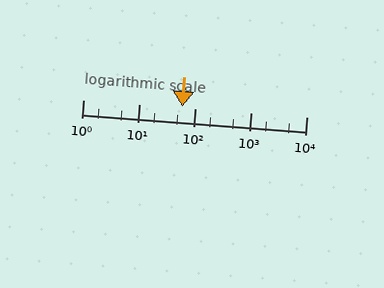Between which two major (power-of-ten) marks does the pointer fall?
The pointer is between 10 and 100.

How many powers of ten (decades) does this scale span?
The scale spans 4 decades, from 1 to 10000.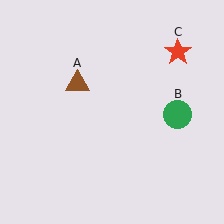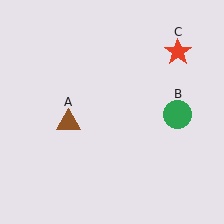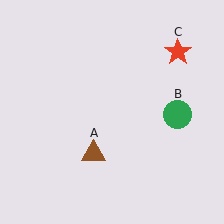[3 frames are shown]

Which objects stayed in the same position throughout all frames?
Green circle (object B) and red star (object C) remained stationary.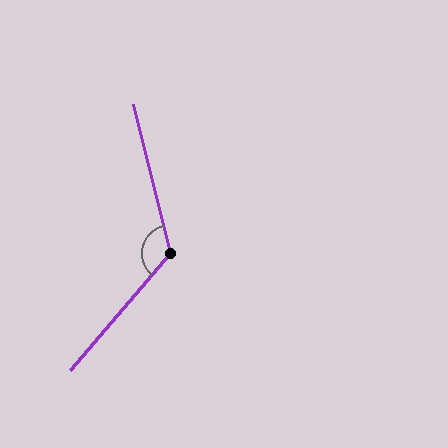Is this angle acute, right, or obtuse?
It is obtuse.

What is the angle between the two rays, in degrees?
Approximately 125 degrees.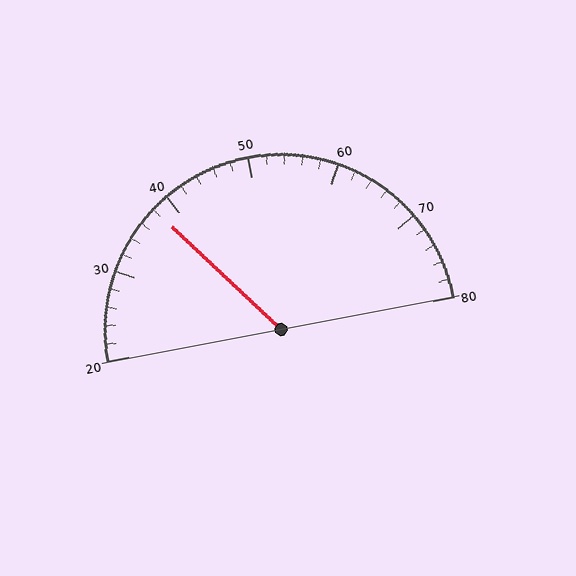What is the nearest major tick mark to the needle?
The nearest major tick mark is 40.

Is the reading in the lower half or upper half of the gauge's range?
The reading is in the lower half of the range (20 to 80).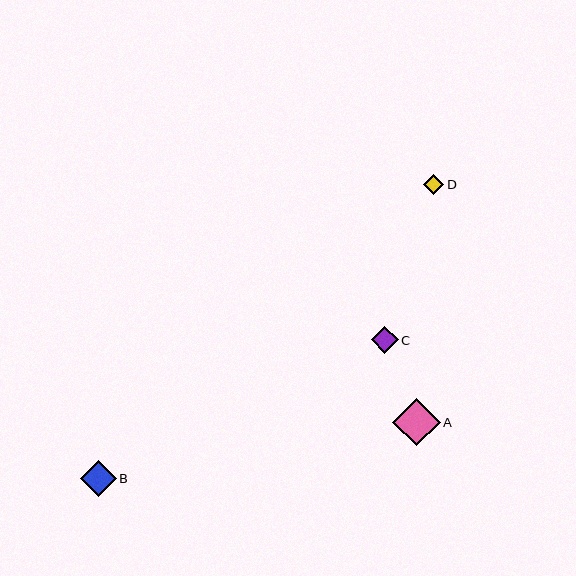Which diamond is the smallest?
Diamond D is the smallest with a size of approximately 20 pixels.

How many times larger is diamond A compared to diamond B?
Diamond A is approximately 1.3 times the size of diamond B.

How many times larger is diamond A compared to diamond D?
Diamond A is approximately 2.3 times the size of diamond D.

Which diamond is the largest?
Diamond A is the largest with a size of approximately 47 pixels.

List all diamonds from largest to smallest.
From largest to smallest: A, B, C, D.